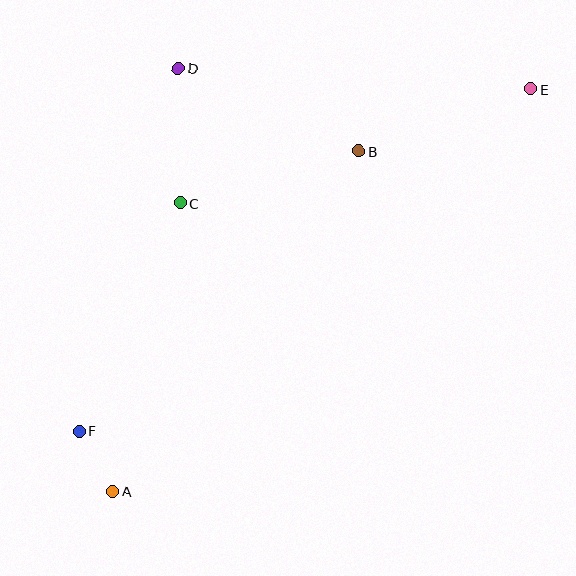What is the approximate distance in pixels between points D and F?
The distance between D and F is approximately 376 pixels.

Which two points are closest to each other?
Points A and F are closest to each other.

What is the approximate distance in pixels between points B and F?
The distance between B and F is approximately 395 pixels.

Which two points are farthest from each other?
Points A and E are farthest from each other.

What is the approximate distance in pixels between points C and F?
The distance between C and F is approximately 249 pixels.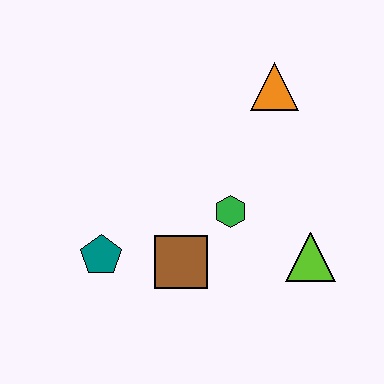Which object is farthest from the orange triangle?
The teal pentagon is farthest from the orange triangle.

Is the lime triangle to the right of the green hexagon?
Yes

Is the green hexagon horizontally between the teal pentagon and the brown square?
No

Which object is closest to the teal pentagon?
The brown square is closest to the teal pentagon.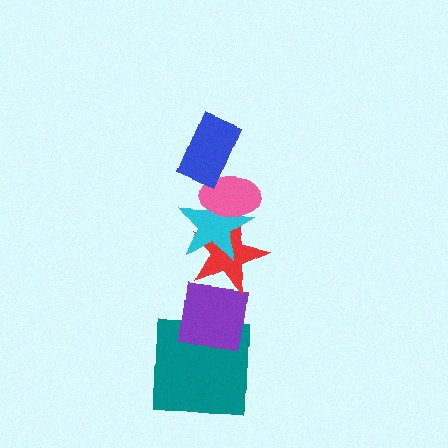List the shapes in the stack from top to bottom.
From top to bottom: the blue rectangle, the pink ellipse, the cyan star, the red star, the purple square, the teal square.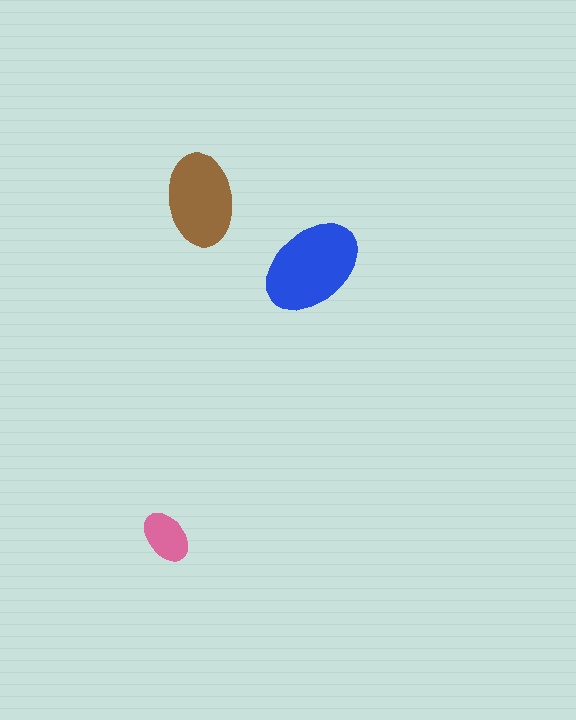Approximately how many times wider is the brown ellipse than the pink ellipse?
About 2 times wider.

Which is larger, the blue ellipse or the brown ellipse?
The blue one.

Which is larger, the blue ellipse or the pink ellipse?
The blue one.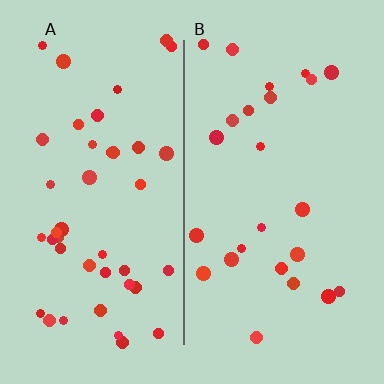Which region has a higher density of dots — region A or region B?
A (the left).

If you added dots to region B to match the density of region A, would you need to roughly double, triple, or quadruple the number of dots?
Approximately double.